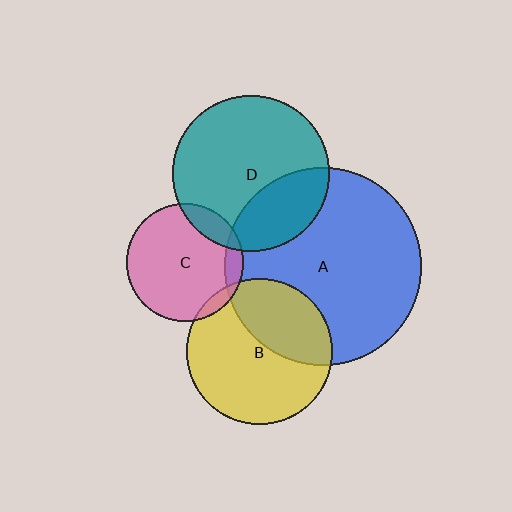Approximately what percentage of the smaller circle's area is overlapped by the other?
Approximately 15%.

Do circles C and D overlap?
Yes.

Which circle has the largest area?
Circle A (blue).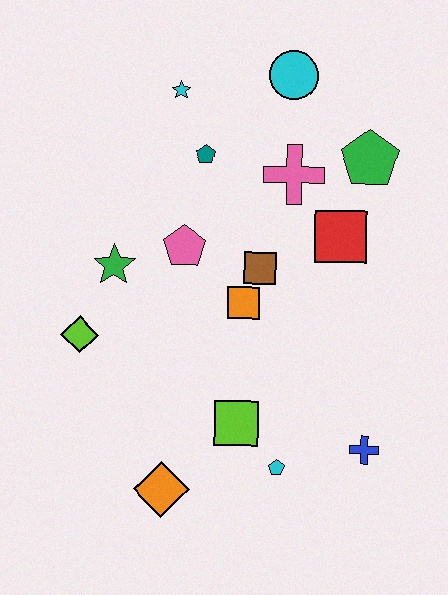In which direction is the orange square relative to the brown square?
The orange square is below the brown square.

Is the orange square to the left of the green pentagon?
Yes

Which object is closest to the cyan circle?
The pink cross is closest to the cyan circle.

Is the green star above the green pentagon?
No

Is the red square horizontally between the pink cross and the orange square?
No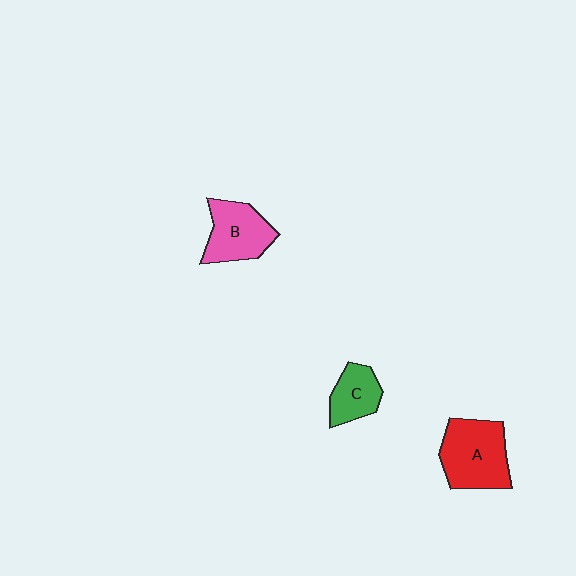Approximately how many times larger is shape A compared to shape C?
Approximately 1.8 times.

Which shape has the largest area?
Shape A (red).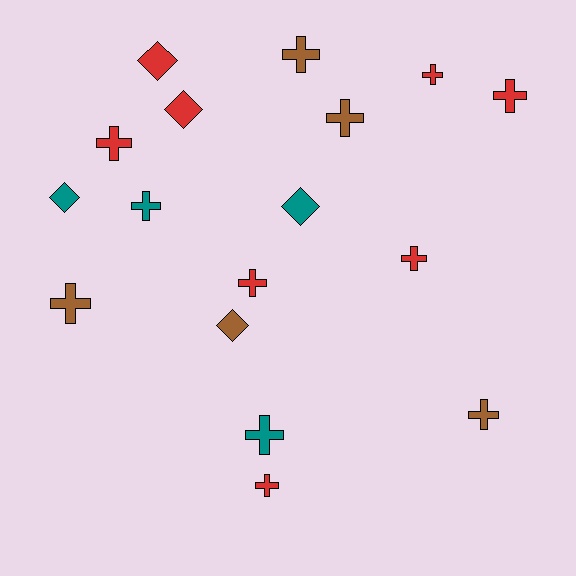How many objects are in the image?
There are 17 objects.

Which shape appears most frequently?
Cross, with 12 objects.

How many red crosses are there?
There are 6 red crosses.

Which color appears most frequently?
Red, with 8 objects.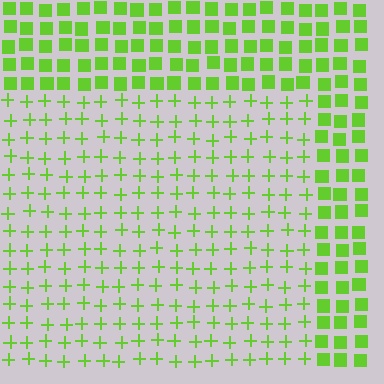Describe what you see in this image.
The image is filled with small lime elements arranged in a uniform grid. A rectangle-shaped region contains plus signs, while the surrounding area contains squares. The boundary is defined purely by the change in element shape.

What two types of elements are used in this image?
The image uses plus signs inside the rectangle region and squares outside it.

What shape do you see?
I see a rectangle.